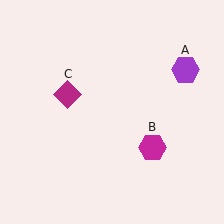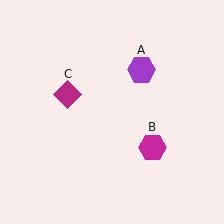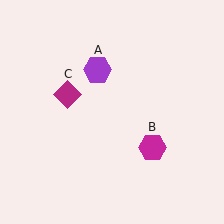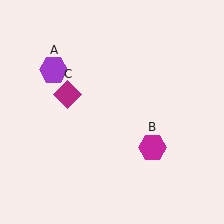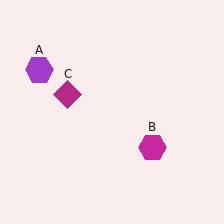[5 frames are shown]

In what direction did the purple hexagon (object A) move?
The purple hexagon (object A) moved left.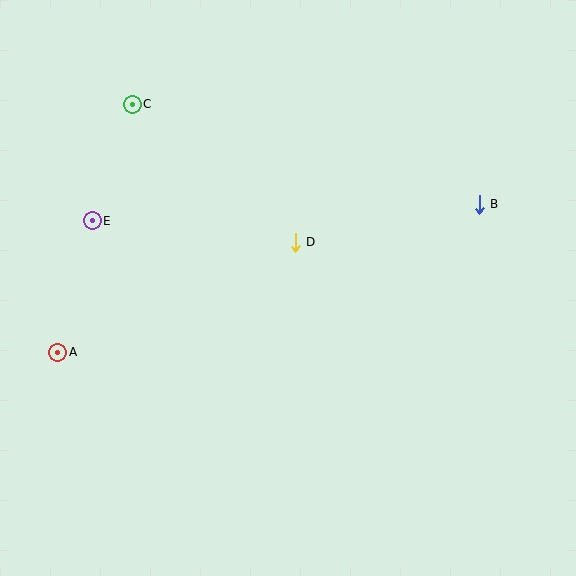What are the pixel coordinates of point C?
Point C is at (132, 104).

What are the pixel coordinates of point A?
Point A is at (58, 352).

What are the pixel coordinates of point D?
Point D is at (295, 242).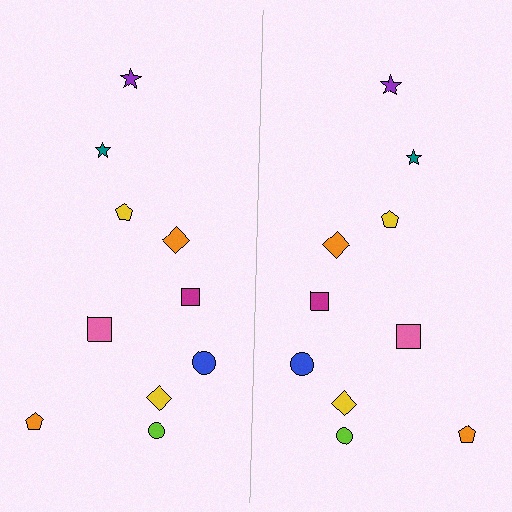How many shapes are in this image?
There are 20 shapes in this image.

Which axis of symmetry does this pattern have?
The pattern has a vertical axis of symmetry running through the center of the image.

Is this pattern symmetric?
Yes, this pattern has bilateral (reflection) symmetry.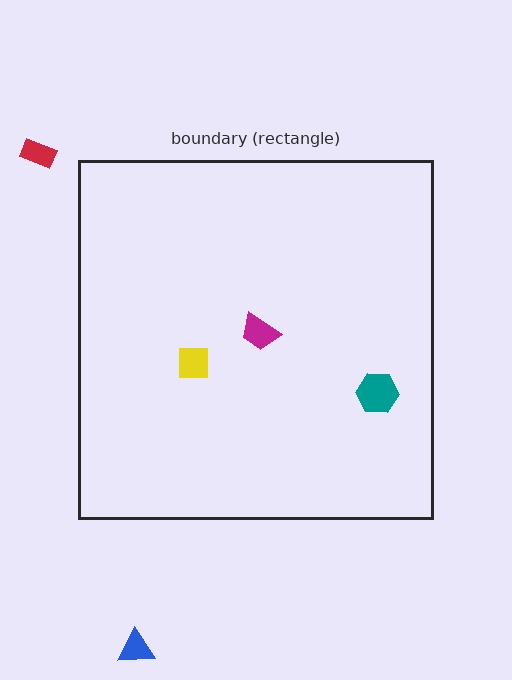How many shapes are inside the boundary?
3 inside, 2 outside.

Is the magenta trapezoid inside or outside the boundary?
Inside.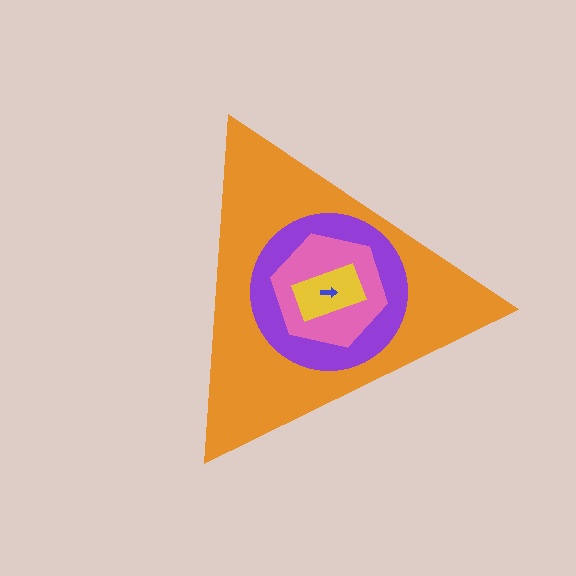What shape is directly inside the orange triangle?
The purple circle.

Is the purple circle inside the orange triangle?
Yes.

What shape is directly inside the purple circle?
The pink hexagon.